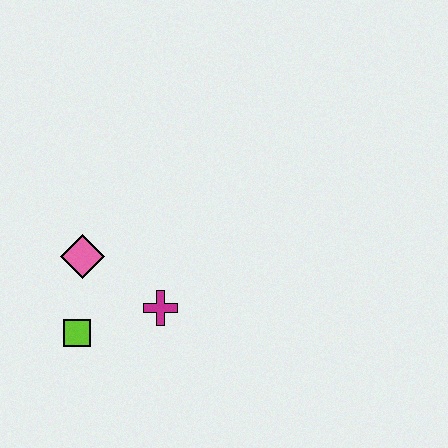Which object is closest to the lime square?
The pink diamond is closest to the lime square.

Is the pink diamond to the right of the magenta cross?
No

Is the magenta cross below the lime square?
No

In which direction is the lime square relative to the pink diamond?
The lime square is below the pink diamond.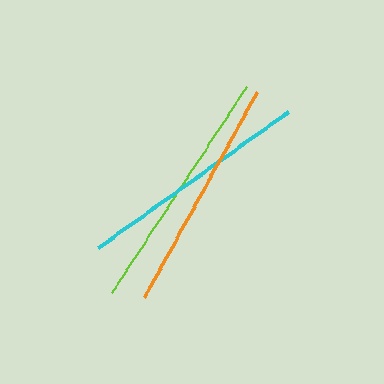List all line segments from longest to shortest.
From longest to shortest: lime, cyan, orange.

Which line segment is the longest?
The lime line is the longest at approximately 246 pixels.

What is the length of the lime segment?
The lime segment is approximately 246 pixels long.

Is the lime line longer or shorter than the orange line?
The lime line is longer than the orange line.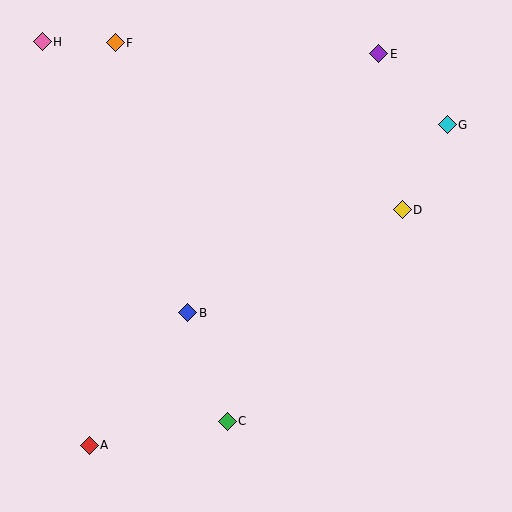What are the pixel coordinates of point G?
Point G is at (447, 125).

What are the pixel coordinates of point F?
Point F is at (115, 43).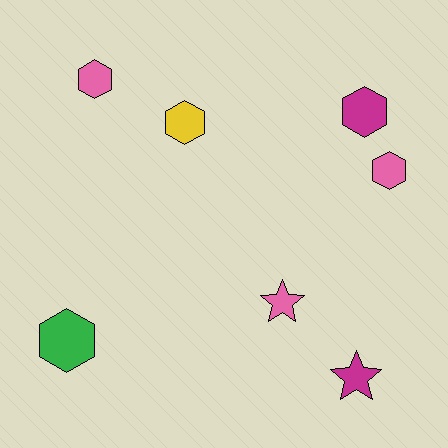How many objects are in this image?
There are 7 objects.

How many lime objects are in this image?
There are no lime objects.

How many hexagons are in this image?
There are 5 hexagons.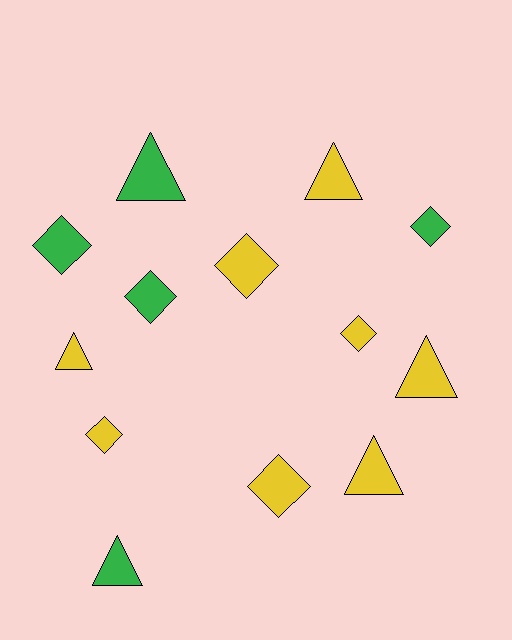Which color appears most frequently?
Yellow, with 8 objects.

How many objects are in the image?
There are 13 objects.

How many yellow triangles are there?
There are 4 yellow triangles.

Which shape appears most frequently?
Diamond, with 7 objects.